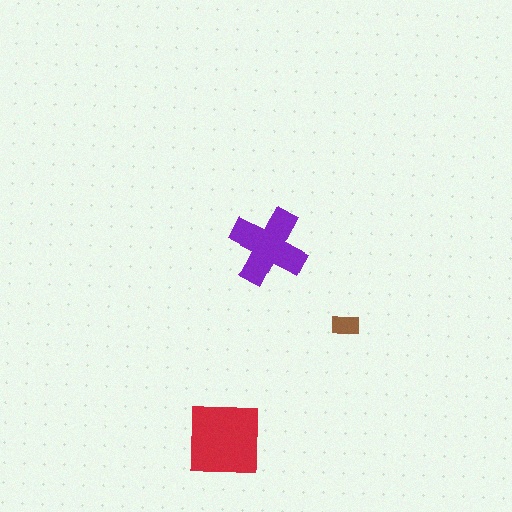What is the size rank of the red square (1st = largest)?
1st.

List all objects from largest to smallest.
The red square, the purple cross, the brown rectangle.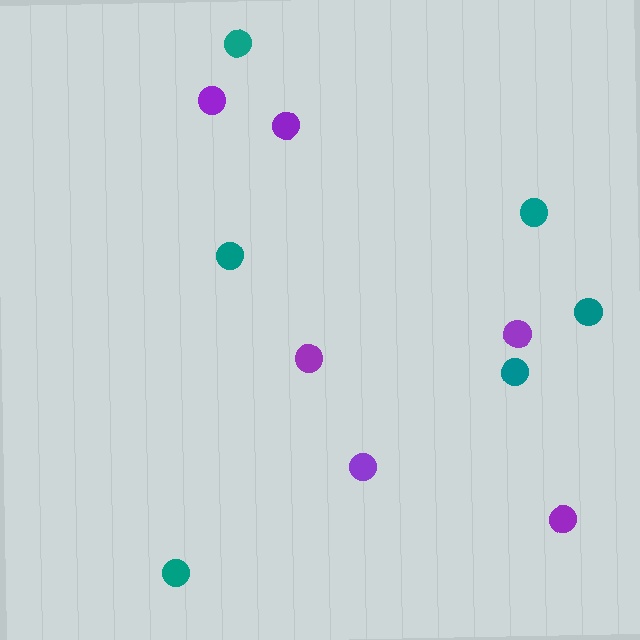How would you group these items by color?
There are 2 groups: one group of teal circles (6) and one group of purple circles (6).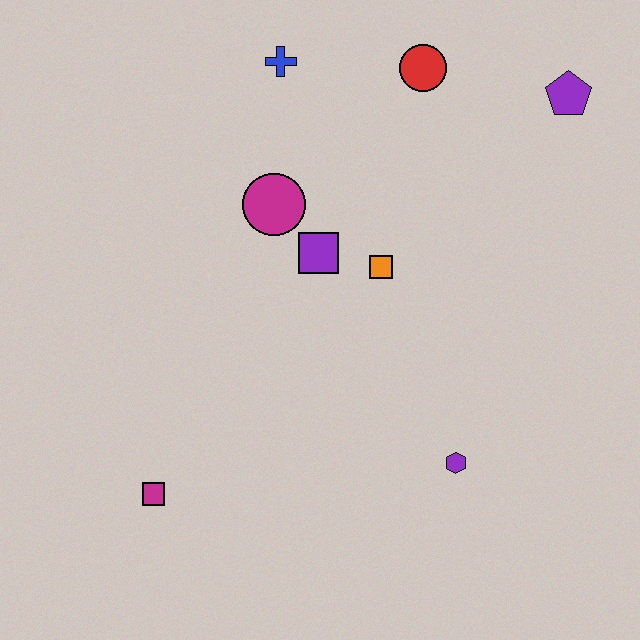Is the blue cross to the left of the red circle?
Yes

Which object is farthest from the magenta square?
The purple pentagon is farthest from the magenta square.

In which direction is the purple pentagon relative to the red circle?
The purple pentagon is to the right of the red circle.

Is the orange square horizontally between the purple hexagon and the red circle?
No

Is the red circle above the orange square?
Yes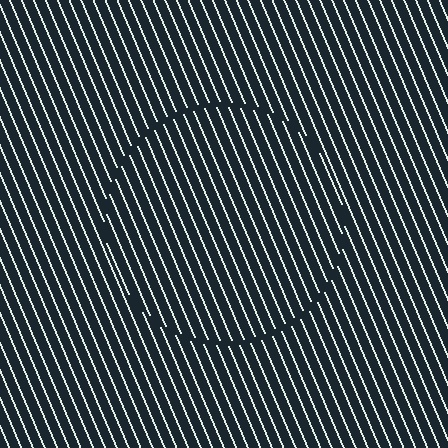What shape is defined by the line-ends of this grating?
An illusory circle. The interior of the shape contains the same grating, shifted by half a period — the contour is defined by the phase discontinuity where line-ends from the inner and outer gratings abut.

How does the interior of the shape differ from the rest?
The interior of the shape contains the same grating, shifted by half a period — the contour is defined by the phase discontinuity where line-ends from the inner and outer gratings abut.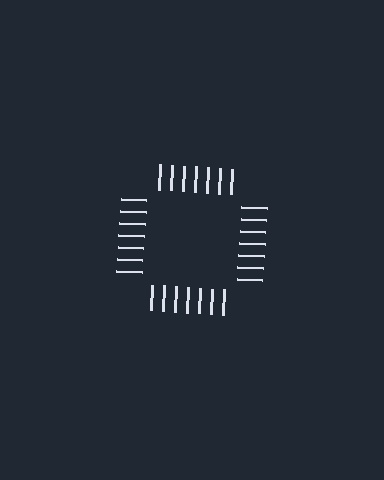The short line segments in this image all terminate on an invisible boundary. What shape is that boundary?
An illusory square — the line segments terminate on its edges but no continuous stroke is drawn.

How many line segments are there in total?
28 — 7 along each of the 4 edges.